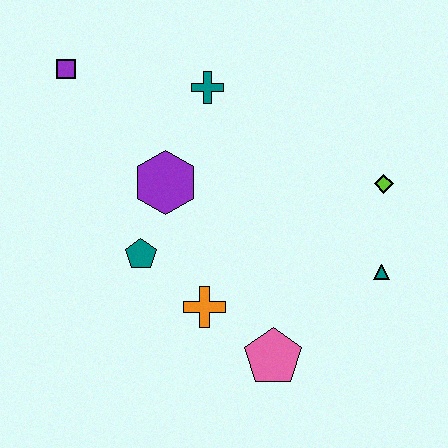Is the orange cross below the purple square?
Yes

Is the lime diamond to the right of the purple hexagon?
Yes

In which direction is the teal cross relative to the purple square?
The teal cross is to the right of the purple square.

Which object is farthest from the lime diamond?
The purple square is farthest from the lime diamond.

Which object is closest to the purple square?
The teal cross is closest to the purple square.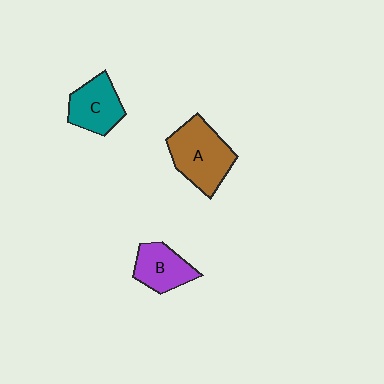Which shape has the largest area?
Shape A (brown).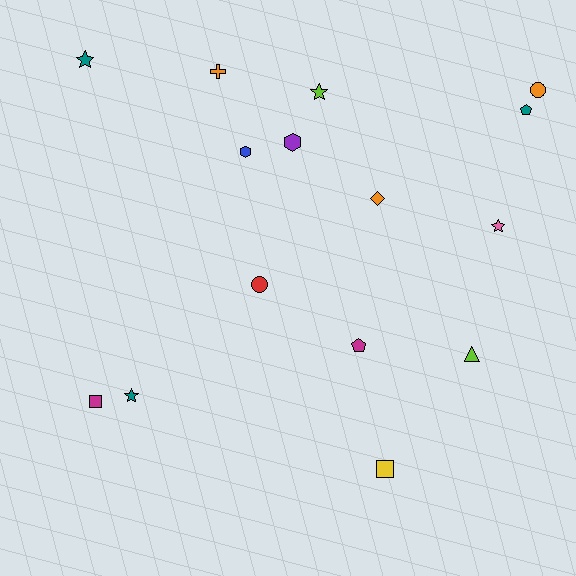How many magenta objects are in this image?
There are 2 magenta objects.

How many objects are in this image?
There are 15 objects.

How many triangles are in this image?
There is 1 triangle.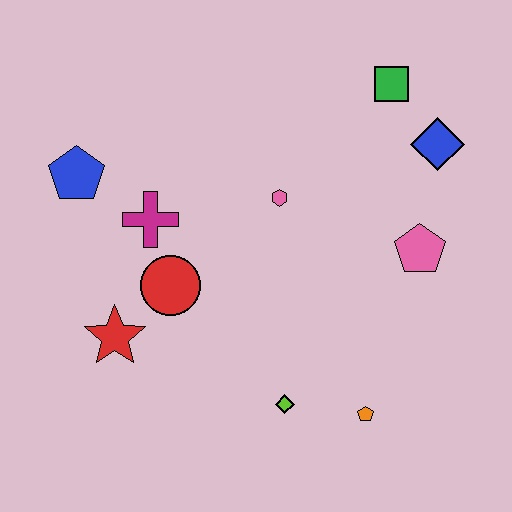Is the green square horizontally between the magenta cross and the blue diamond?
Yes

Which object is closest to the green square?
The blue diamond is closest to the green square.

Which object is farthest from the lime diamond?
The green square is farthest from the lime diamond.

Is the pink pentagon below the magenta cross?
Yes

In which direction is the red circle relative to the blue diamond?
The red circle is to the left of the blue diamond.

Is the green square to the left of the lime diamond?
No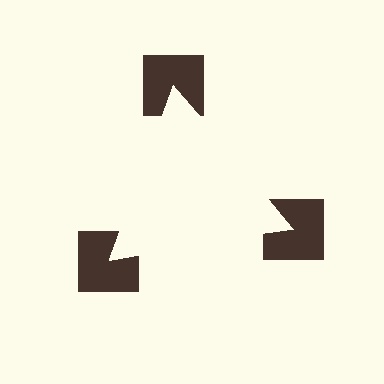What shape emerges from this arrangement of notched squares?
An illusory triangle — its edges are inferred from the aligned wedge cuts in the notched squares, not physically drawn.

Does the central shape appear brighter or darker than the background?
It typically appears slightly brighter than the background, even though no actual brightness change is drawn.